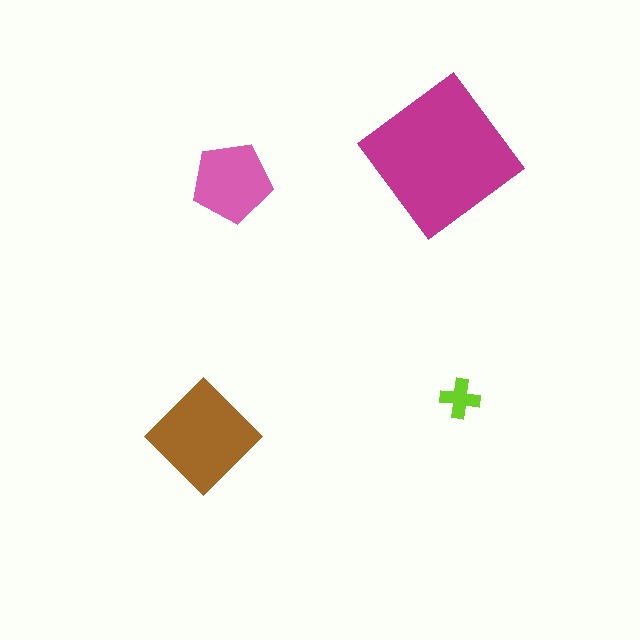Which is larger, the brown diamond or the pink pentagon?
The brown diamond.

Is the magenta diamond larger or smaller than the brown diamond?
Larger.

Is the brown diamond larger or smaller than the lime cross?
Larger.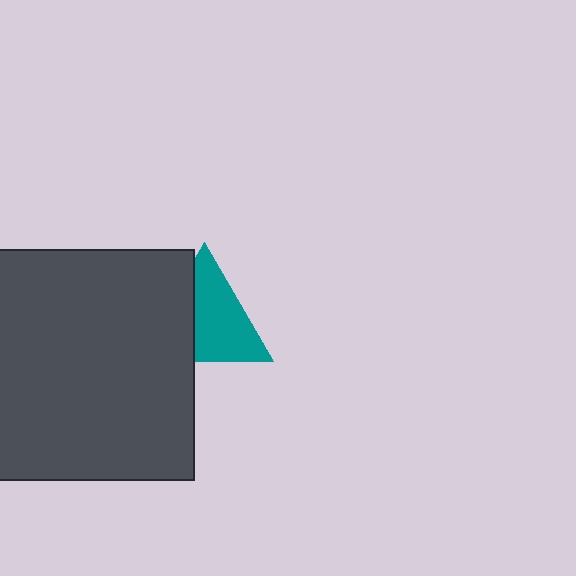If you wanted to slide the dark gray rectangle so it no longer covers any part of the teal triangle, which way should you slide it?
Slide it left — that is the most direct way to separate the two shapes.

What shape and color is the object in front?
The object in front is a dark gray rectangle.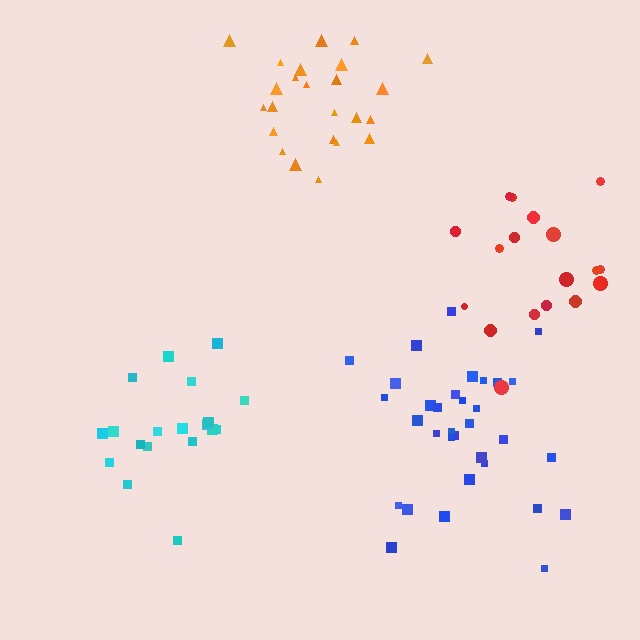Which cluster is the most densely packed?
Blue.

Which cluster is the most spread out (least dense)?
Red.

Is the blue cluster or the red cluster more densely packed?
Blue.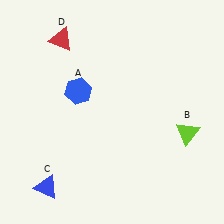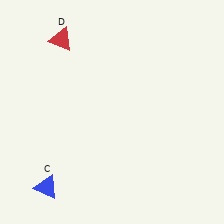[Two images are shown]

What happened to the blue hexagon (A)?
The blue hexagon (A) was removed in Image 2. It was in the top-left area of Image 1.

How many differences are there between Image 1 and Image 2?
There are 2 differences between the two images.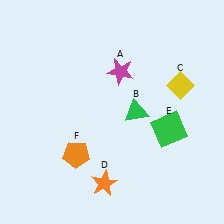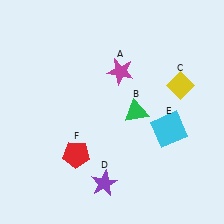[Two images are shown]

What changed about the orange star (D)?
In Image 1, D is orange. In Image 2, it changed to purple.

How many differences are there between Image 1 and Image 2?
There are 3 differences between the two images.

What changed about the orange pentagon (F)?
In Image 1, F is orange. In Image 2, it changed to red.